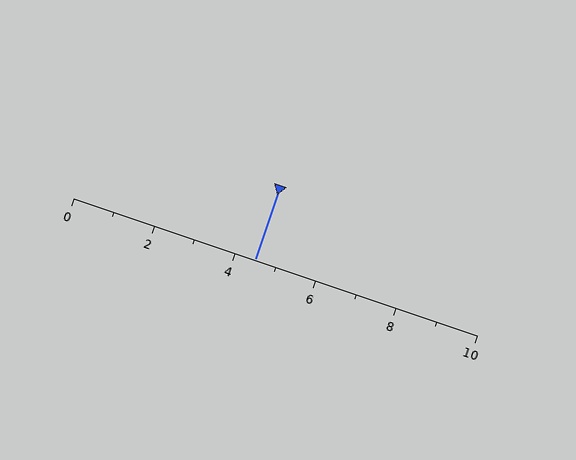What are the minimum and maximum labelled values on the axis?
The axis runs from 0 to 10.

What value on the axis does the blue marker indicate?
The marker indicates approximately 4.5.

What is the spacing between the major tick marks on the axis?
The major ticks are spaced 2 apart.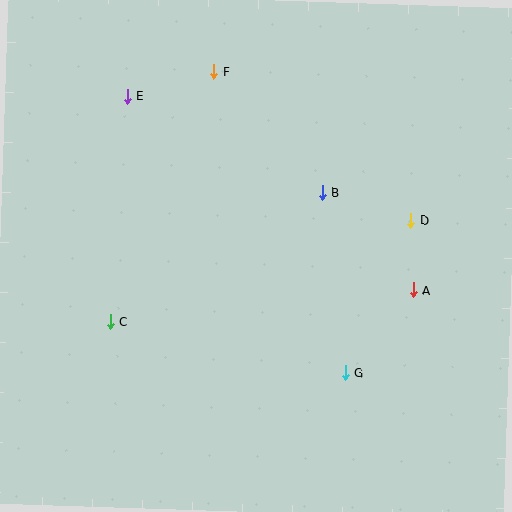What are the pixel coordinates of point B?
Point B is at (323, 192).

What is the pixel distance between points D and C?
The distance between D and C is 318 pixels.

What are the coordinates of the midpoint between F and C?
The midpoint between F and C is at (162, 196).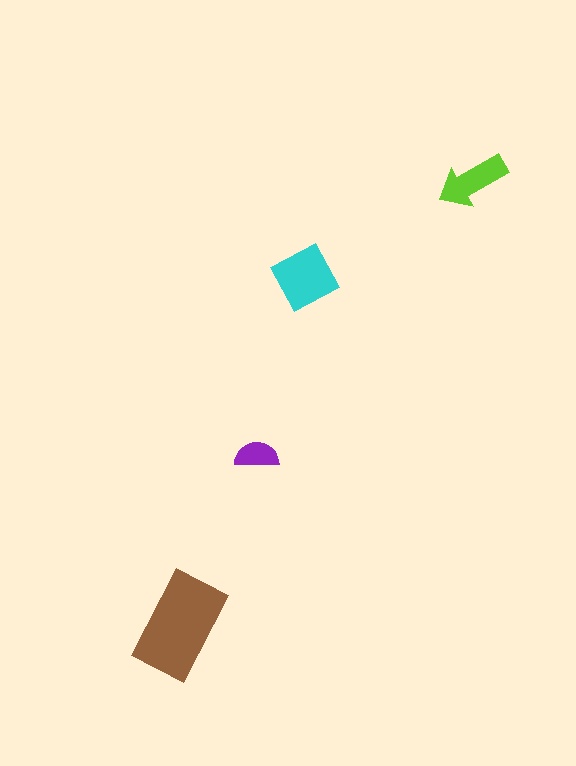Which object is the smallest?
The purple semicircle.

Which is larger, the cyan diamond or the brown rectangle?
The brown rectangle.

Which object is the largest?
The brown rectangle.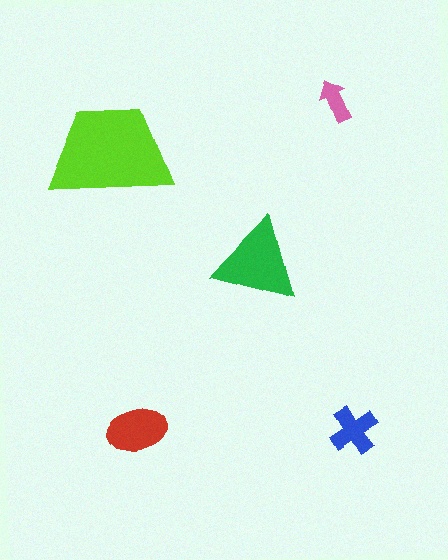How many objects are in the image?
There are 5 objects in the image.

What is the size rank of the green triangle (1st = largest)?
2nd.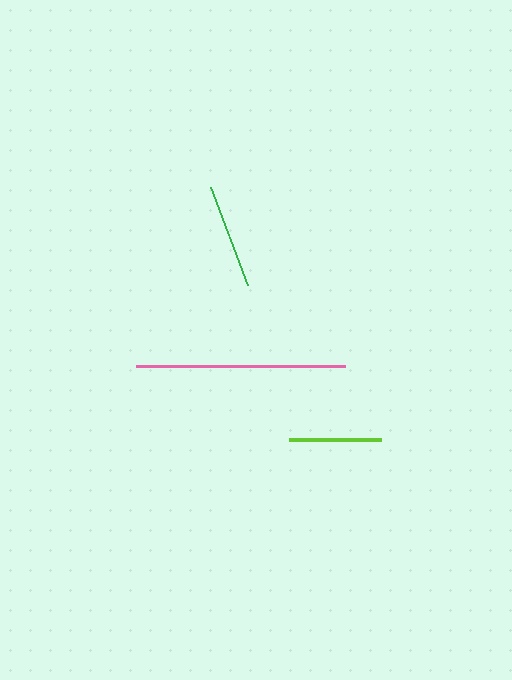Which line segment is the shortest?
The lime line is the shortest at approximately 92 pixels.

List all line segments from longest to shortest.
From longest to shortest: pink, green, lime.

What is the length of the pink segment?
The pink segment is approximately 209 pixels long.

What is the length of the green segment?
The green segment is approximately 106 pixels long.